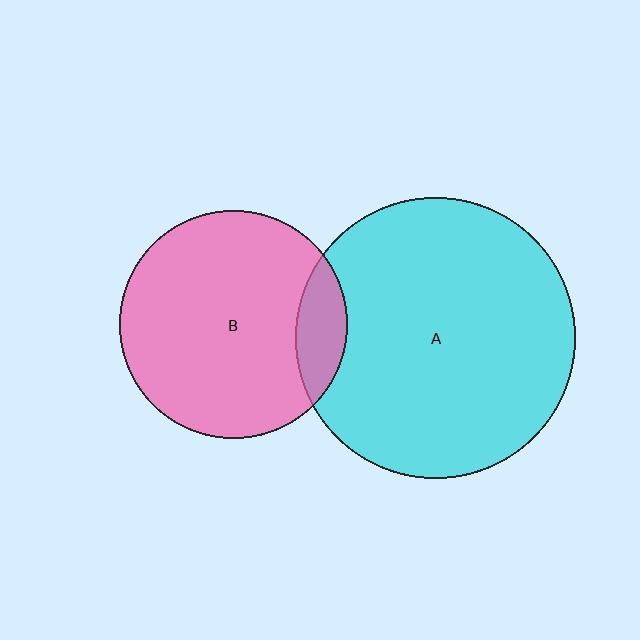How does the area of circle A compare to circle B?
Approximately 1.5 times.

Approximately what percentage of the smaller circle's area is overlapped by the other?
Approximately 15%.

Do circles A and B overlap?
Yes.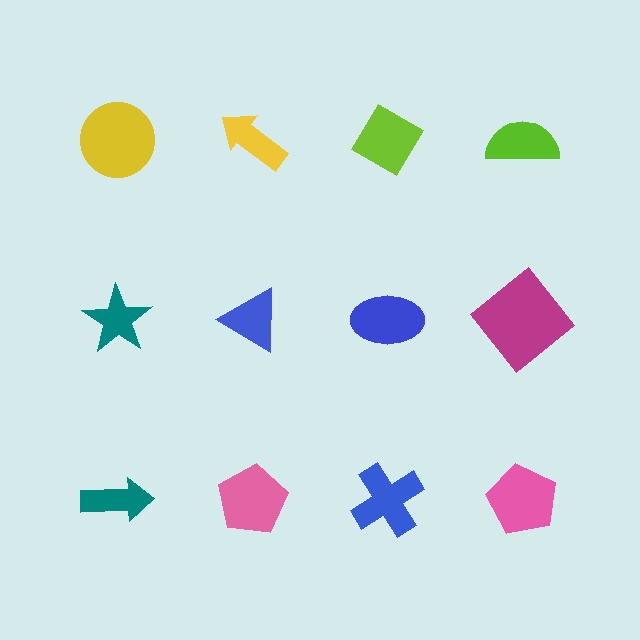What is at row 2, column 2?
A blue triangle.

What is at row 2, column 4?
A magenta diamond.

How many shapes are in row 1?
4 shapes.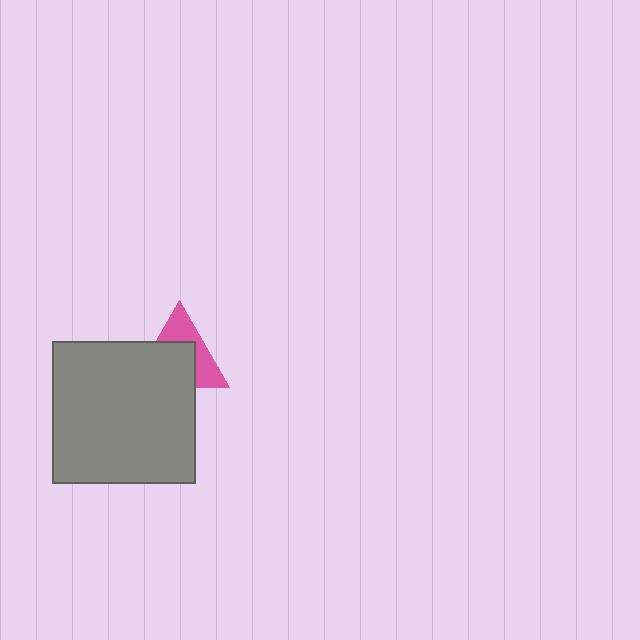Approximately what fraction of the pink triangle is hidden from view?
Roughly 55% of the pink triangle is hidden behind the gray square.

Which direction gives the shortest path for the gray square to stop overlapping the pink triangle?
Moving down gives the shortest separation.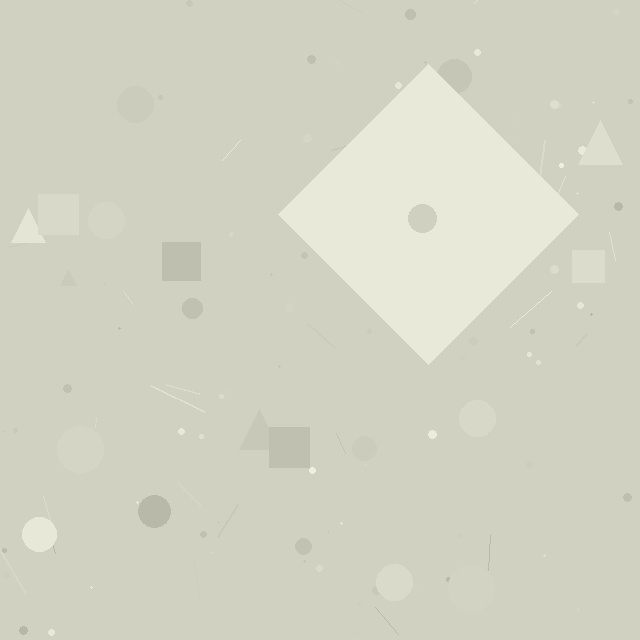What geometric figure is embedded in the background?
A diamond is embedded in the background.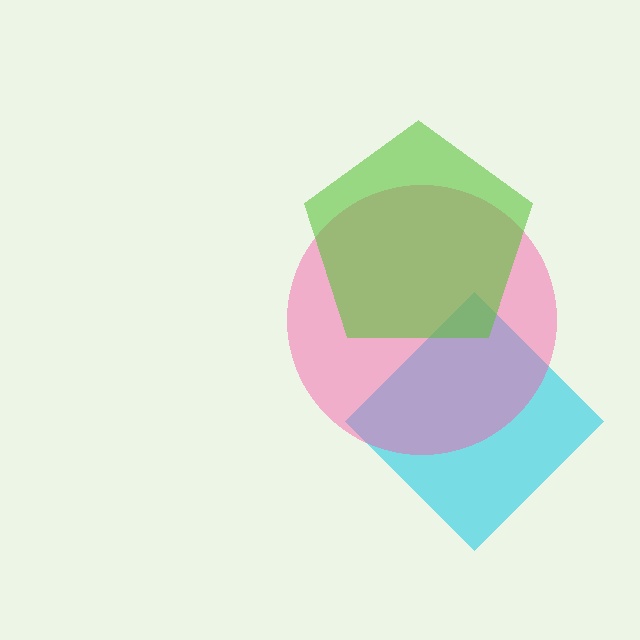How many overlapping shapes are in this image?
There are 3 overlapping shapes in the image.